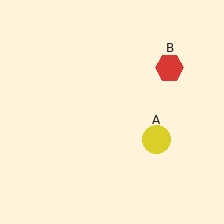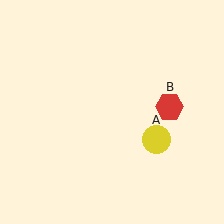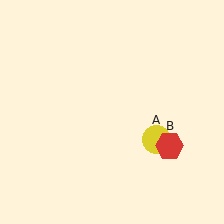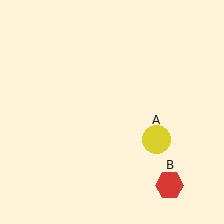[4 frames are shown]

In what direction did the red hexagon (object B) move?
The red hexagon (object B) moved down.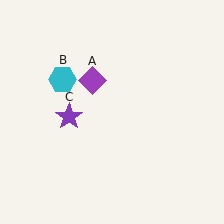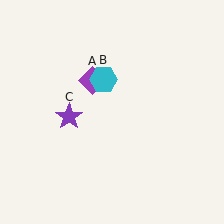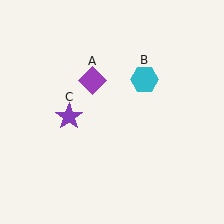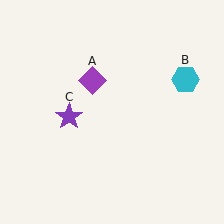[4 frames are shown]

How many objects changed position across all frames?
1 object changed position: cyan hexagon (object B).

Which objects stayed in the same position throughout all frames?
Purple diamond (object A) and purple star (object C) remained stationary.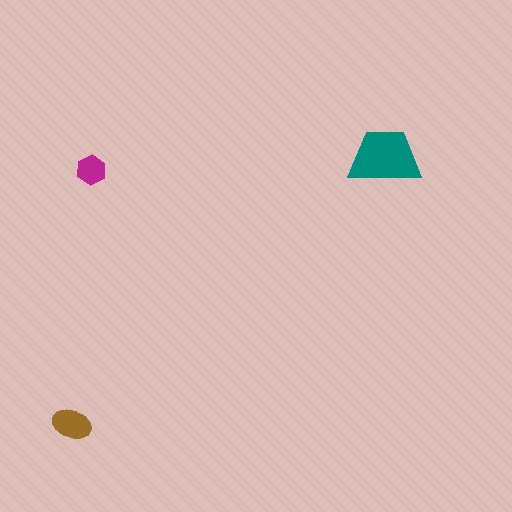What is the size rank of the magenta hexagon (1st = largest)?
3rd.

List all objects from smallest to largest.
The magenta hexagon, the brown ellipse, the teal trapezoid.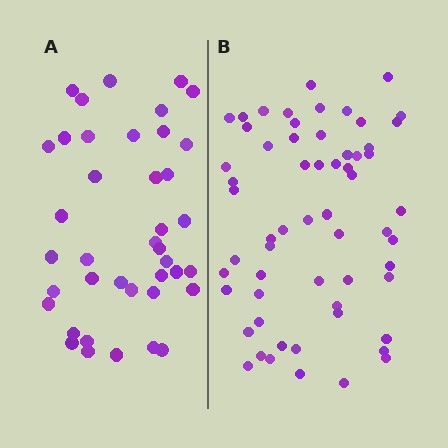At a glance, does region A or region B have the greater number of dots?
Region B (the right region) has more dots.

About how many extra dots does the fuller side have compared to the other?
Region B has approximately 20 more dots than region A.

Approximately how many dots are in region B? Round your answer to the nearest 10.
About 60 dots.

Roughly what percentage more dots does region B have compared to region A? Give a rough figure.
About 50% more.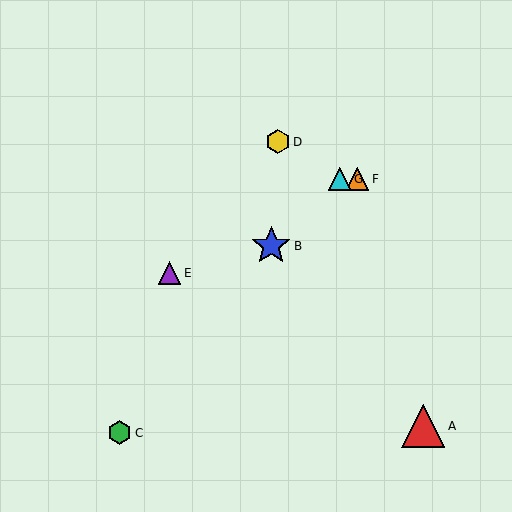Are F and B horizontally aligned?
No, F is at y≈179 and B is at y≈246.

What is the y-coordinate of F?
Object F is at y≈179.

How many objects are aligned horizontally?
2 objects (F, G) are aligned horizontally.